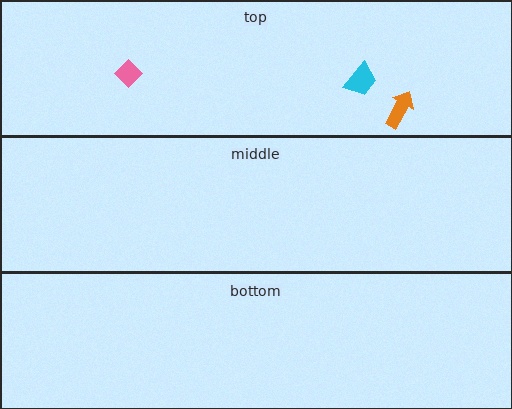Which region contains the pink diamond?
The top region.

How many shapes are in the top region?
3.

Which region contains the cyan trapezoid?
The top region.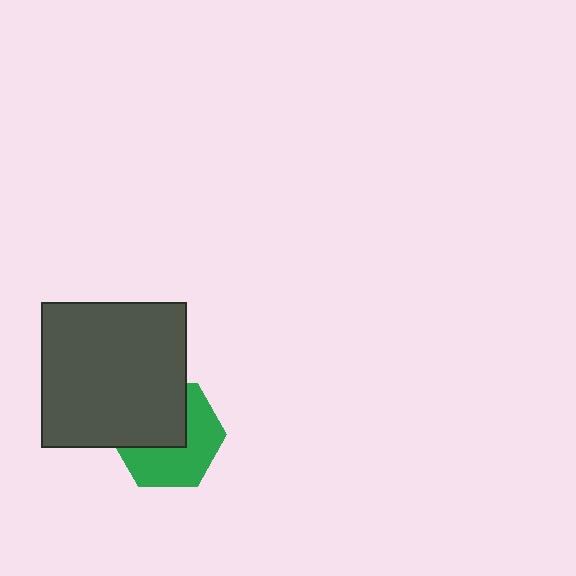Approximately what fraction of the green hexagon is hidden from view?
Roughly 46% of the green hexagon is hidden behind the dark gray square.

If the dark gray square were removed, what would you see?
You would see the complete green hexagon.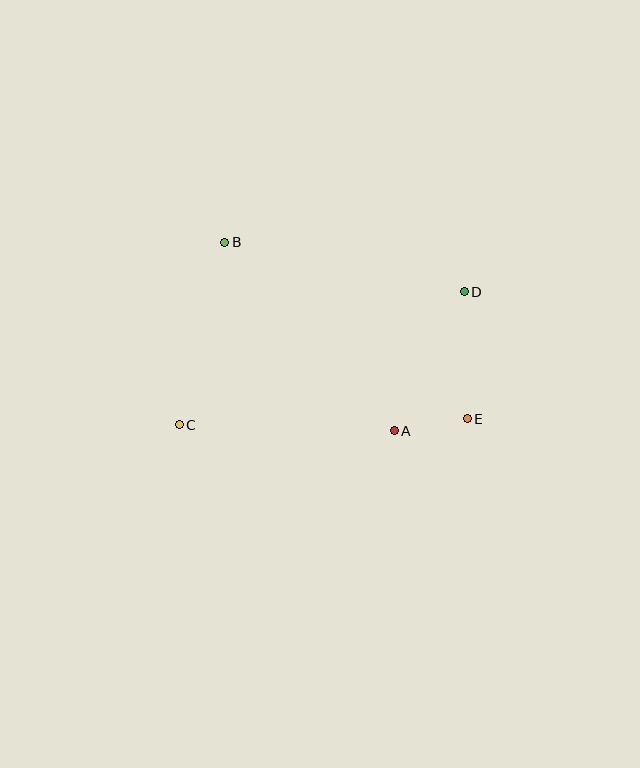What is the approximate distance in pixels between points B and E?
The distance between B and E is approximately 300 pixels.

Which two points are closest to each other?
Points A and E are closest to each other.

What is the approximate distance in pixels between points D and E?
The distance between D and E is approximately 127 pixels.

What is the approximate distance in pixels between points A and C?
The distance between A and C is approximately 215 pixels.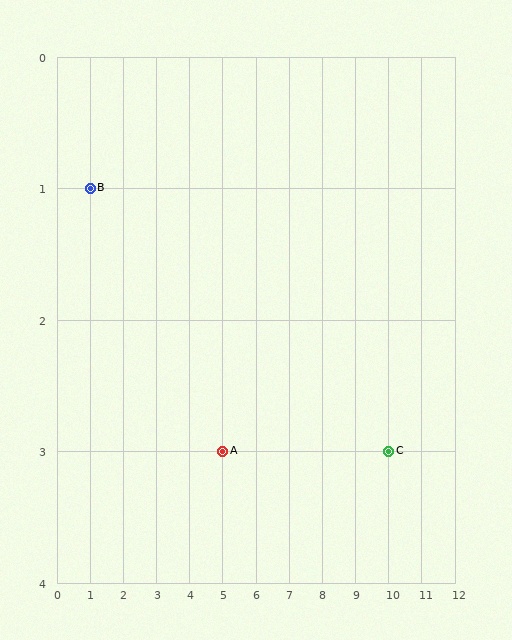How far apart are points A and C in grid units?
Points A and C are 5 columns apart.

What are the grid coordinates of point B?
Point B is at grid coordinates (1, 1).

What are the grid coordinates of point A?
Point A is at grid coordinates (5, 3).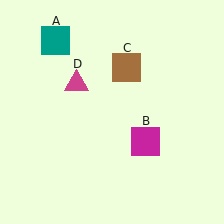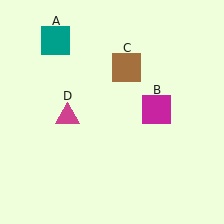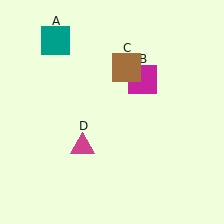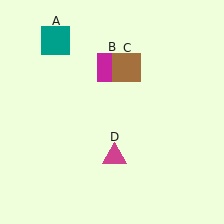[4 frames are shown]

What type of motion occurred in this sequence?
The magenta square (object B), magenta triangle (object D) rotated counterclockwise around the center of the scene.